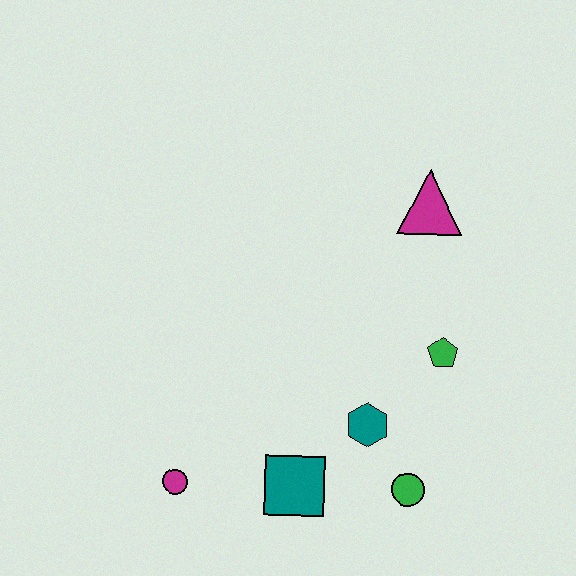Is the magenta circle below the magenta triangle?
Yes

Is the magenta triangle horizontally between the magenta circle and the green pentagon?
Yes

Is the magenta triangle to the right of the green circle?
Yes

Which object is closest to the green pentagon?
The teal hexagon is closest to the green pentagon.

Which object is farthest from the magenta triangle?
The magenta circle is farthest from the magenta triangle.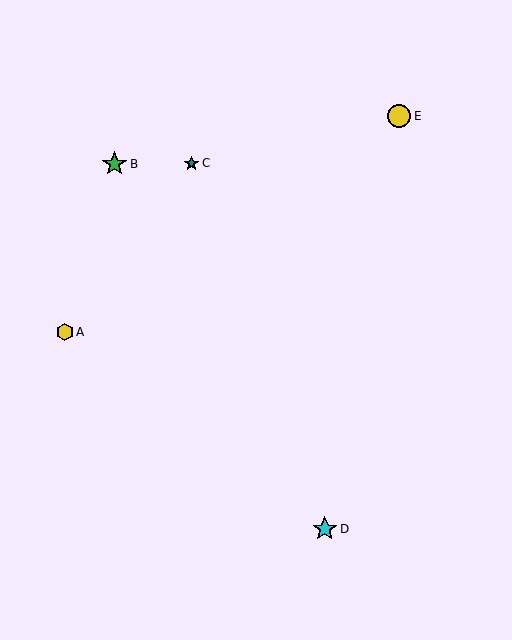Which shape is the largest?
The green star (labeled B) is the largest.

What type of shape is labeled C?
Shape C is a teal star.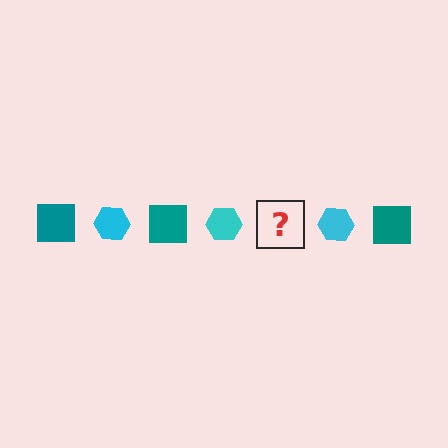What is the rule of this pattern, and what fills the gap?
The rule is that the pattern alternates between teal square and cyan hexagon. The gap should be filled with a teal square.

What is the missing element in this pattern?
The missing element is a teal square.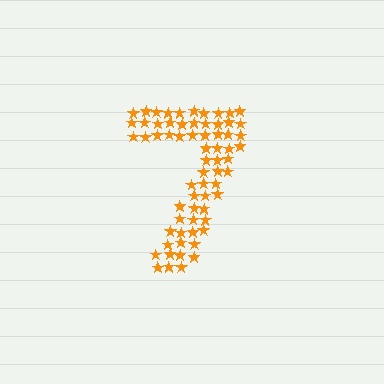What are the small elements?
The small elements are stars.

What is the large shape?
The large shape is the digit 7.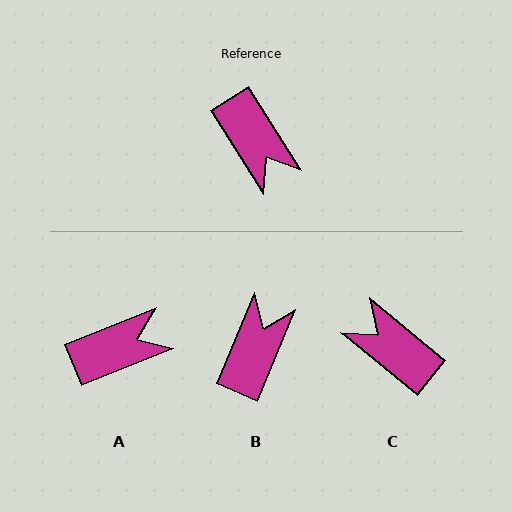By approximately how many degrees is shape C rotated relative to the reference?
Approximately 162 degrees clockwise.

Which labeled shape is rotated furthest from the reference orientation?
C, about 162 degrees away.